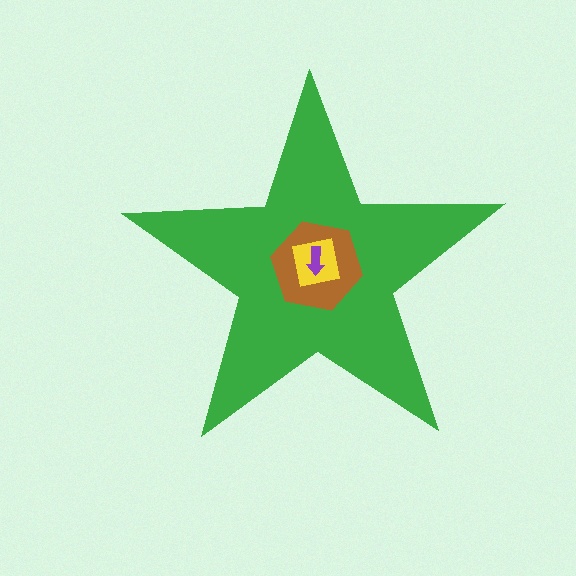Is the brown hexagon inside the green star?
Yes.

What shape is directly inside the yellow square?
The purple arrow.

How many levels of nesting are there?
4.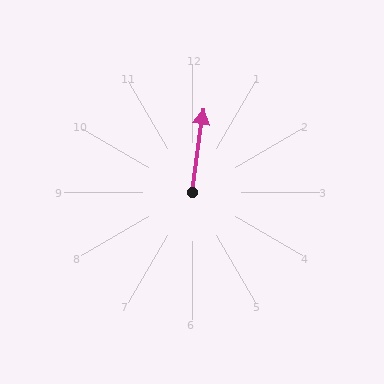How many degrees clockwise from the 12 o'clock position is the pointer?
Approximately 8 degrees.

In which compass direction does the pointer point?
North.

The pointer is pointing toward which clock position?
Roughly 12 o'clock.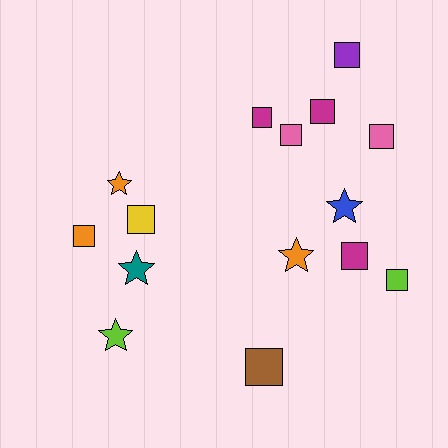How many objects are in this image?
There are 15 objects.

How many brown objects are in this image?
There is 1 brown object.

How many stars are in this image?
There are 5 stars.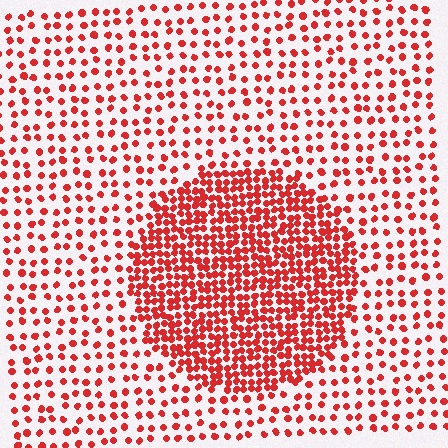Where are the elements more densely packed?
The elements are more densely packed inside the circle boundary.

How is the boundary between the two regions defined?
The boundary is defined by a change in element density (approximately 2.5x ratio). All elements are the same color, size, and shape.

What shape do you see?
I see a circle.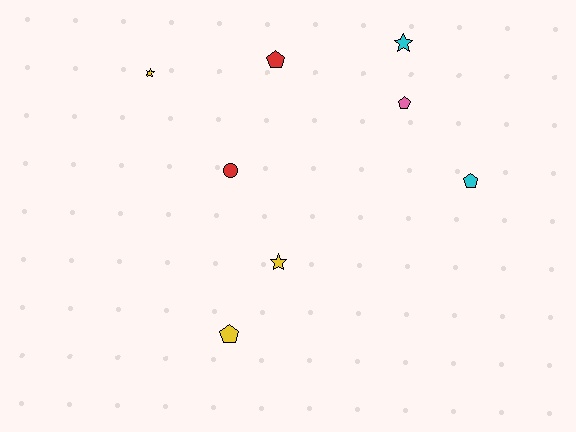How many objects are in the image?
There are 8 objects.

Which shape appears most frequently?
Pentagon, with 4 objects.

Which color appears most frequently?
Yellow, with 3 objects.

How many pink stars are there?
There are no pink stars.